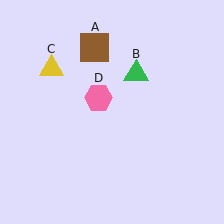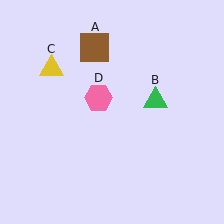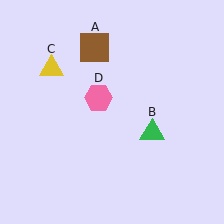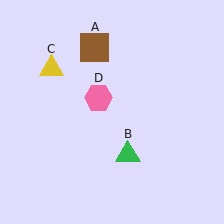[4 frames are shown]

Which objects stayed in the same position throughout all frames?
Brown square (object A) and yellow triangle (object C) and pink hexagon (object D) remained stationary.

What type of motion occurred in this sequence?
The green triangle (object B) rotated clockwise around the center of the scene.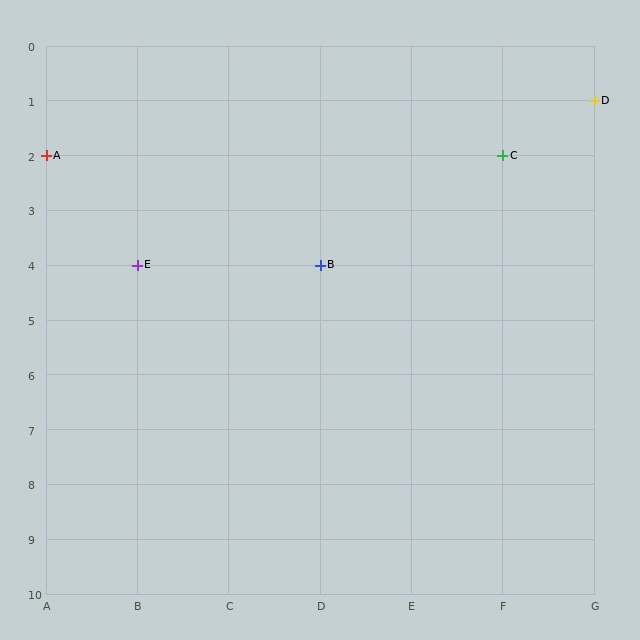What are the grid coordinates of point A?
Point A is at grid coordinates (A, 2).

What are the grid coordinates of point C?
Point C is at grid coordinates (F, 2).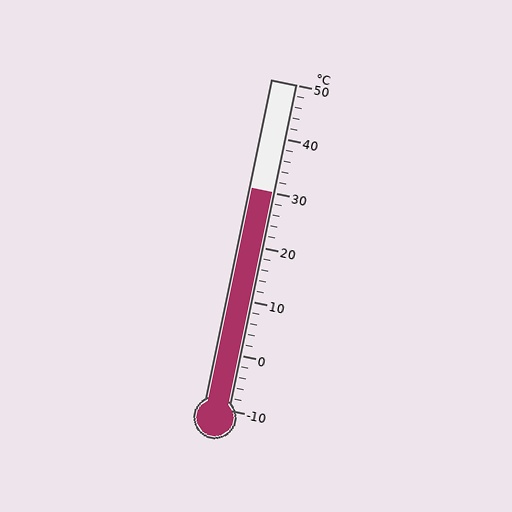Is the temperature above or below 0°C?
The temperature is above 0°C.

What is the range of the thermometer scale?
The thermometer scale ranges from -10°C to 50°C.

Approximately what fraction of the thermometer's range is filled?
The thermometer is filled to approximately 65% of its range.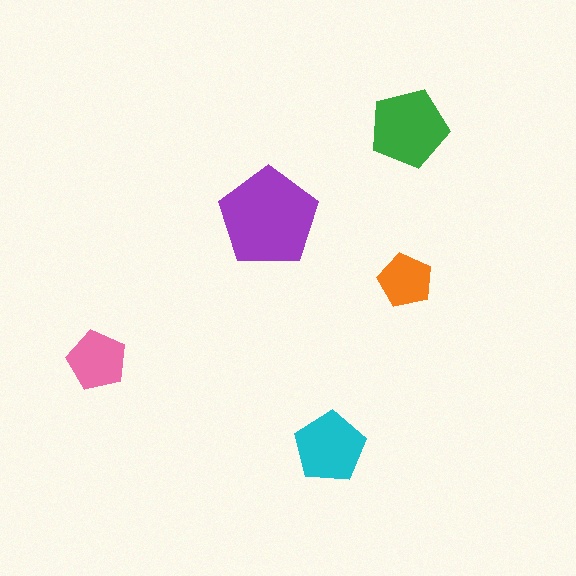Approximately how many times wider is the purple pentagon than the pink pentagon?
About 1.5 times wider.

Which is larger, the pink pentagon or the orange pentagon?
The pink one.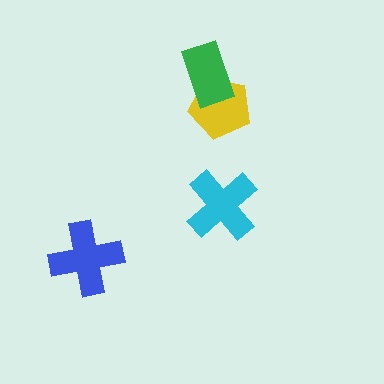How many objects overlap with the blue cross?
0 objects overlap with the blue cross.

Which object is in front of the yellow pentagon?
The green rectangle is in front of the yellow pentagon.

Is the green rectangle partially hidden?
No, no other shape covers it.